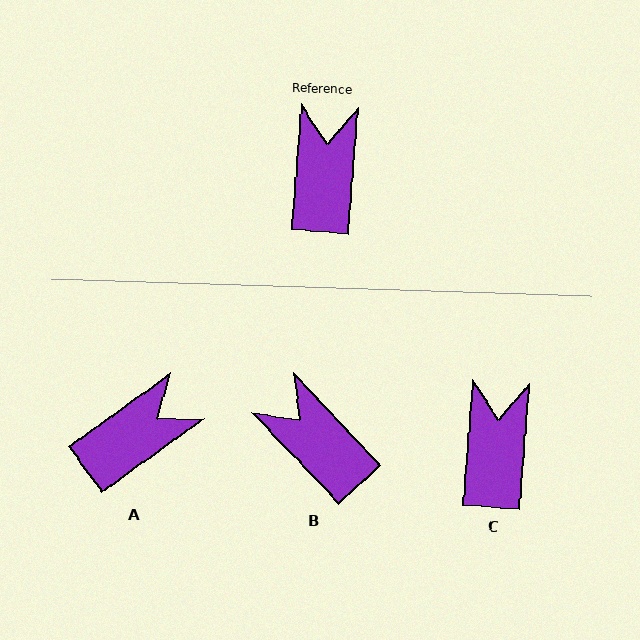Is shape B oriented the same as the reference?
No, it is off by about 48 degrees.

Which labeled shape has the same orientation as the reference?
C.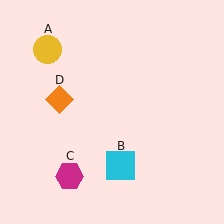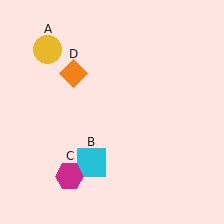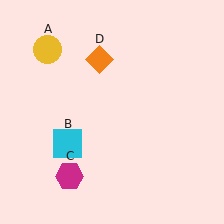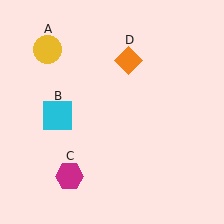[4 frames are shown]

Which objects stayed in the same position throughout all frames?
Yellow circle (object A) and magenta hexagon (object C) remained stationary.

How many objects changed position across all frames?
2 objects changed position: cyan square (object B), orange diamond (object D).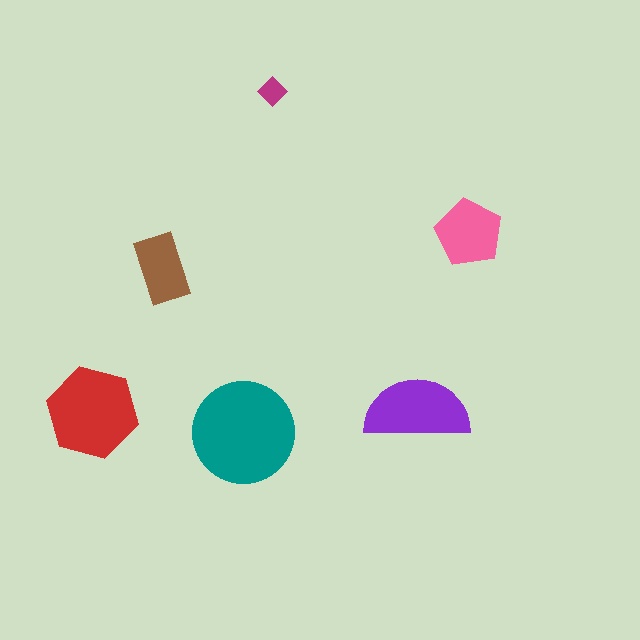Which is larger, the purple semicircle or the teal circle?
The teal circle.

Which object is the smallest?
The magenta diamond.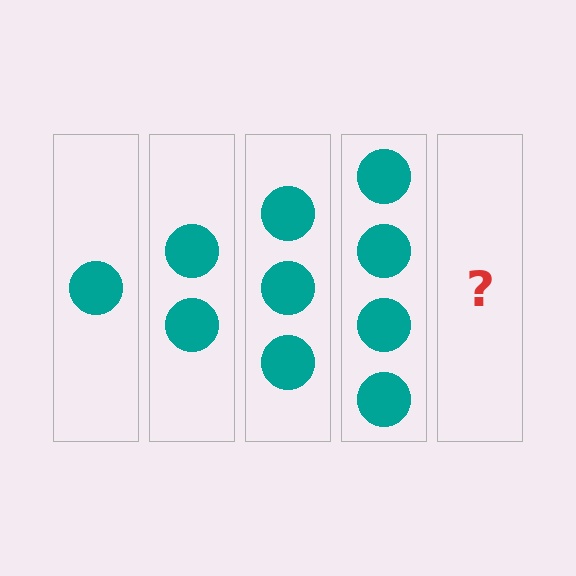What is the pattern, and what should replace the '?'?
The pattern is that each step adds one more circle. The '?' should be 5 circles.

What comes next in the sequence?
The next element should be 5 circles.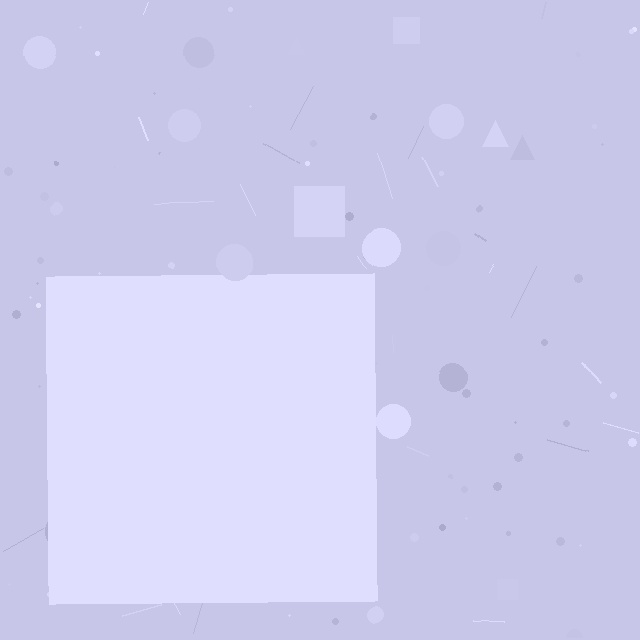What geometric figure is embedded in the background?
A square is embedded in the background.